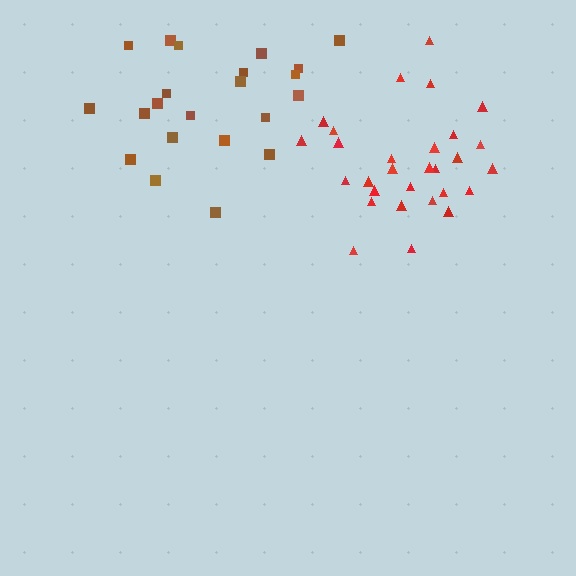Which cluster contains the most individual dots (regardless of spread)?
Red (29).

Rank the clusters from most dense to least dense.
red, brown.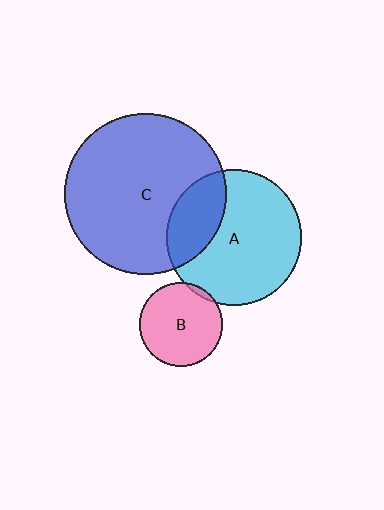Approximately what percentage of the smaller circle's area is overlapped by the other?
Approximately 5%.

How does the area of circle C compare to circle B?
Approximately 3.7 times.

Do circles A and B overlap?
Yes.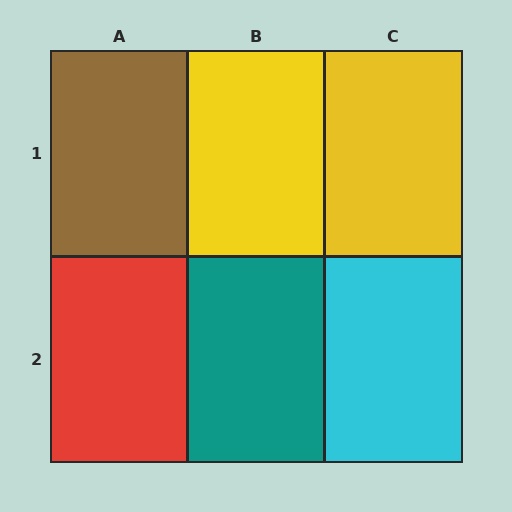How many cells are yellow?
2 cells are yellow.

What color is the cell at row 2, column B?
Teal.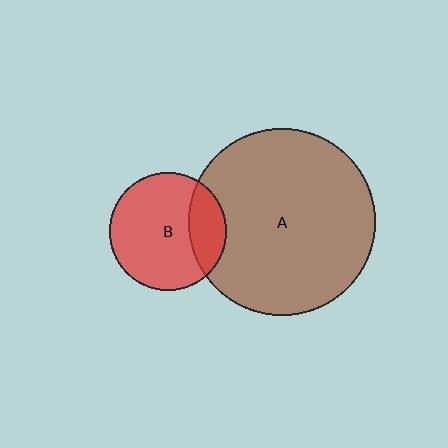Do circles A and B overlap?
Yes.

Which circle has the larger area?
Circle A (brown).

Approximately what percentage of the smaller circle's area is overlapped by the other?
Approximately 25%.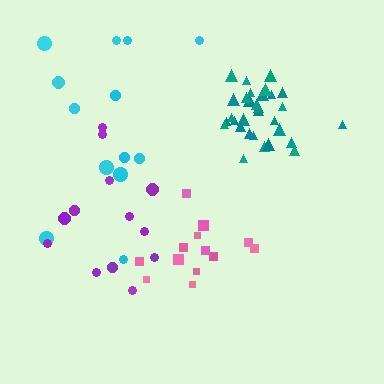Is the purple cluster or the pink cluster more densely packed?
Pink.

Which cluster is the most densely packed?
Teal.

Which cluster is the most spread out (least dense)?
Cyan.